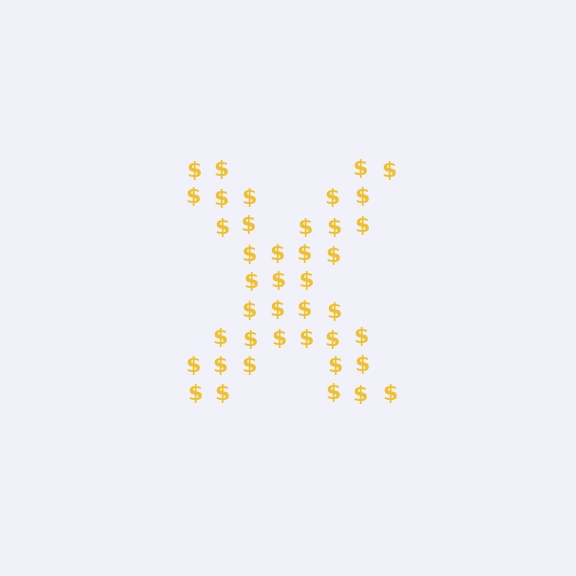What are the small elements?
The small elements are dollar signs.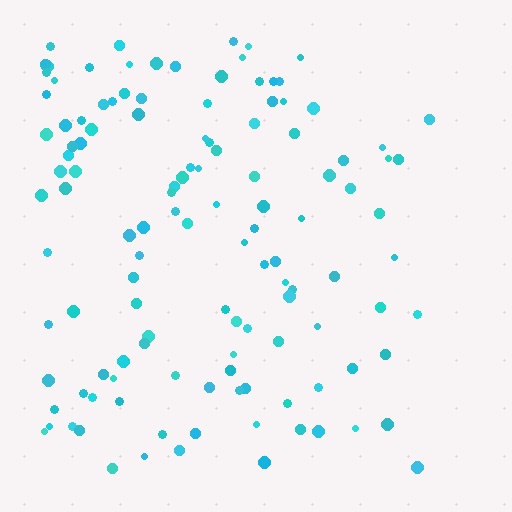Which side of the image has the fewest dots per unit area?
The right.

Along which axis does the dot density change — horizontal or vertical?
Horizontal.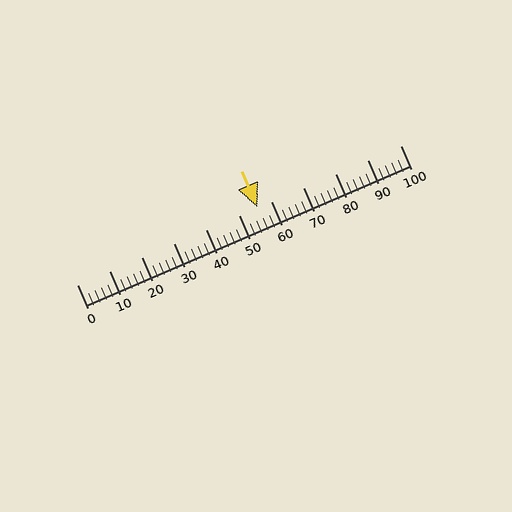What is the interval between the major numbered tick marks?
The major tick marks are spaced 10 units apart.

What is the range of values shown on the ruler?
The ruler shows values from 0 to 100.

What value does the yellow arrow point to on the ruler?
The yellow arrow points to approximately 56.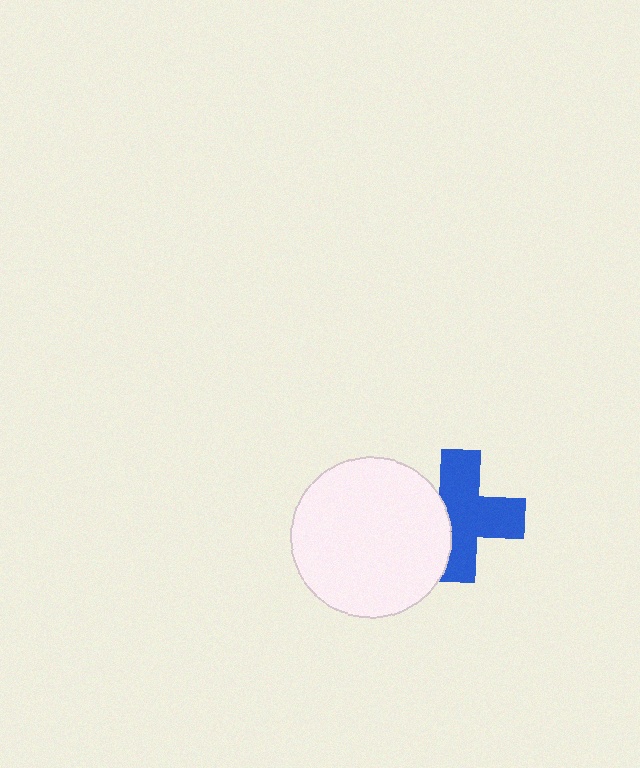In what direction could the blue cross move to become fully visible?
The blue cross could move right. That would shift it out from behind the white circle entirely.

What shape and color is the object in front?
The object in front is a white circle.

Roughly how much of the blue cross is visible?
Most of it is visible (roughly 69%).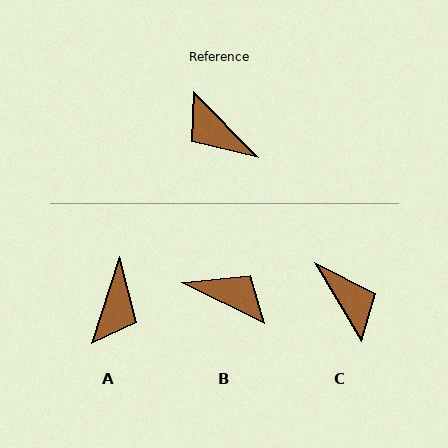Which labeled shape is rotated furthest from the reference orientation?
C, about 166 degrees away.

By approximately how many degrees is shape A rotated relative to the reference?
Approximately 117 degrees counter-clockwise.